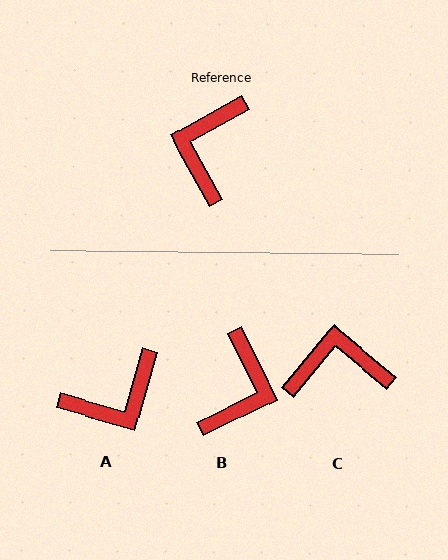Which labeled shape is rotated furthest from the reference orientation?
B, about 178 degrees away.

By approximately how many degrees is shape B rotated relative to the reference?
Approximately 178 degrees counter-clockwise.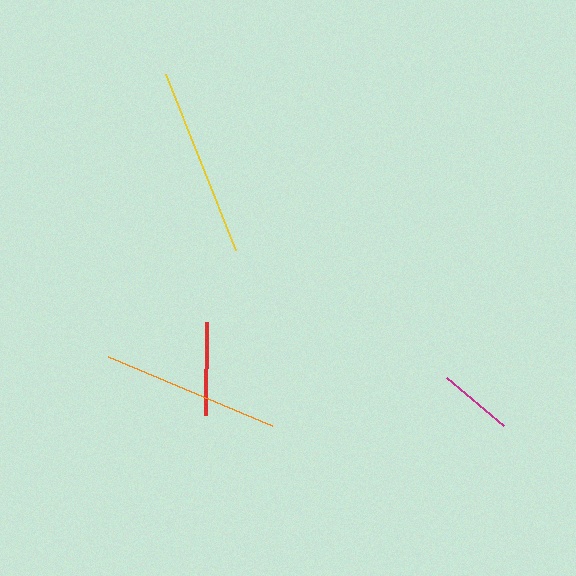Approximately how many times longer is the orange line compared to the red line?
The orange line is approximately 1.9 times the length of the red line.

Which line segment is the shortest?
The magenta line is the shortest at approximately 74 pixels.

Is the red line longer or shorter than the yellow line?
The yellow line is longer than the red line.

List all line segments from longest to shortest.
From longest to shortest: yellow, orange, red, magenta.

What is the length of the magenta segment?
The magenta segment is approximately 74 pixels long.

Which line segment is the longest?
The yellow line is the longest at approximately 189 pixels.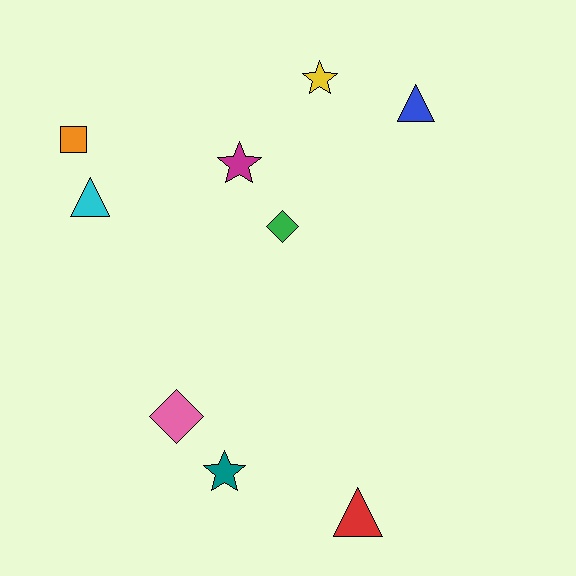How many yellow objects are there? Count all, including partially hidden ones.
There is 1 yellow object.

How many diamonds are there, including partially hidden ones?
There are 2 diamonds.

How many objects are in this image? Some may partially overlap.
There are 9 objects.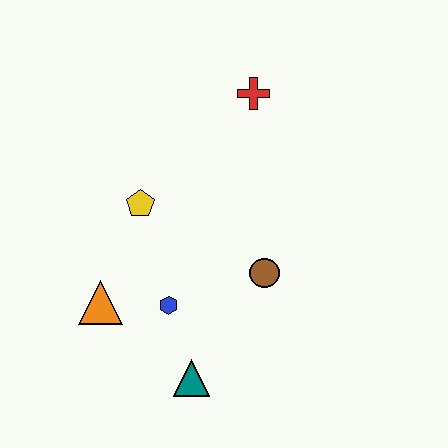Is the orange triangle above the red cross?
No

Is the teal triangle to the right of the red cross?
No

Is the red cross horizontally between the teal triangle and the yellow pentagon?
No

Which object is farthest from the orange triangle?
The red cross is farthest from the orange triangle.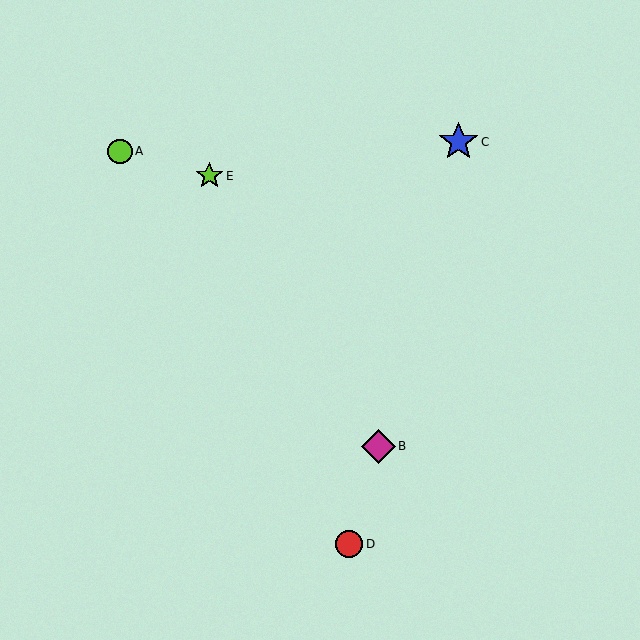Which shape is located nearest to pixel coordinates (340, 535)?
The red circle (labeled D) at (349, 544) is nearest to that location.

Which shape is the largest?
The blue star (labeled C) is the largest.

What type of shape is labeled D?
Shape D is a red circle.